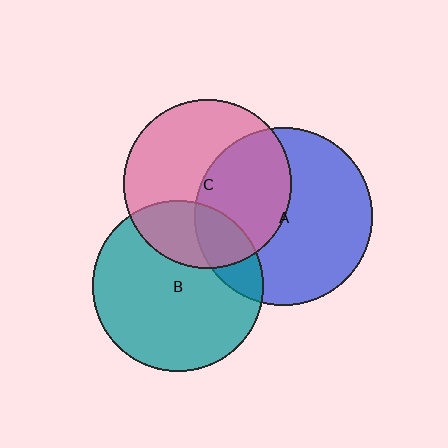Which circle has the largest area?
Circle A (blue).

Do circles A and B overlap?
Yes.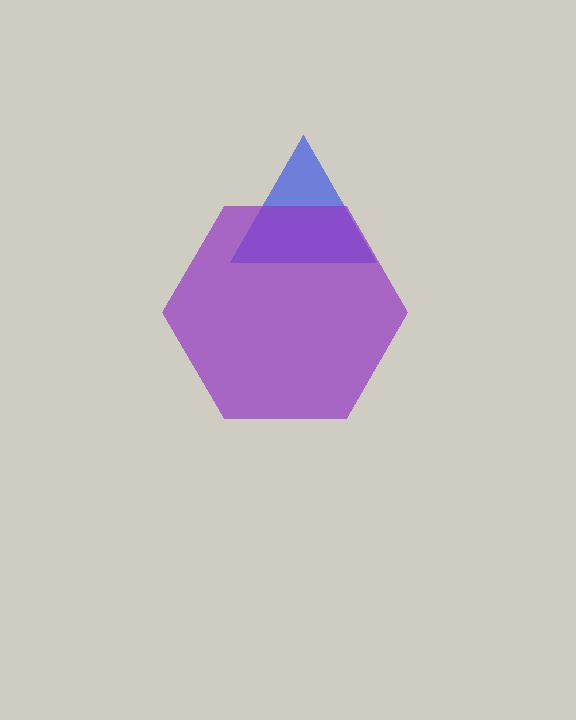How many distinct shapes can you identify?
There are 2 distinct shapes: a blue triangle, a purple hexagon.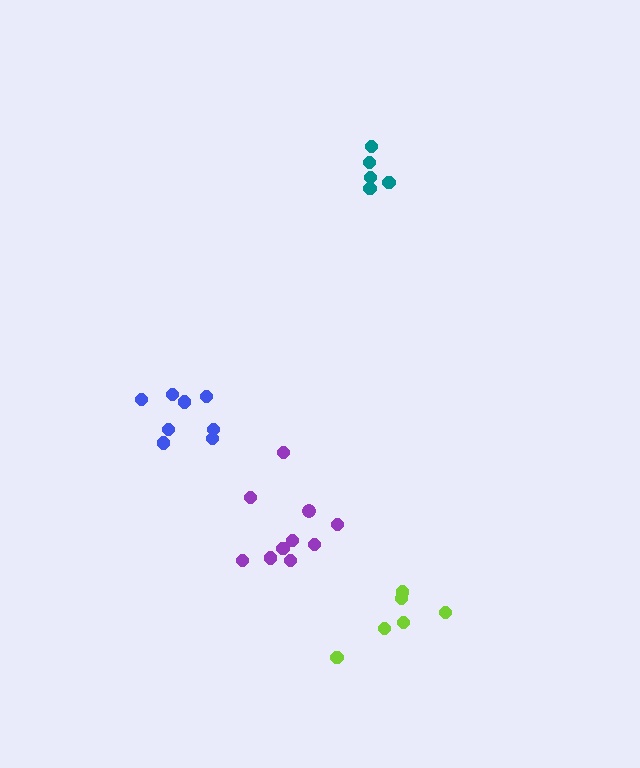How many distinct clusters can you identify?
There are 4 distinct clusters.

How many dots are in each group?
Group 1: 6 dots, Group 2: 5 dots, Group 3: 10 dots, Group 4: 8 dots (29 total).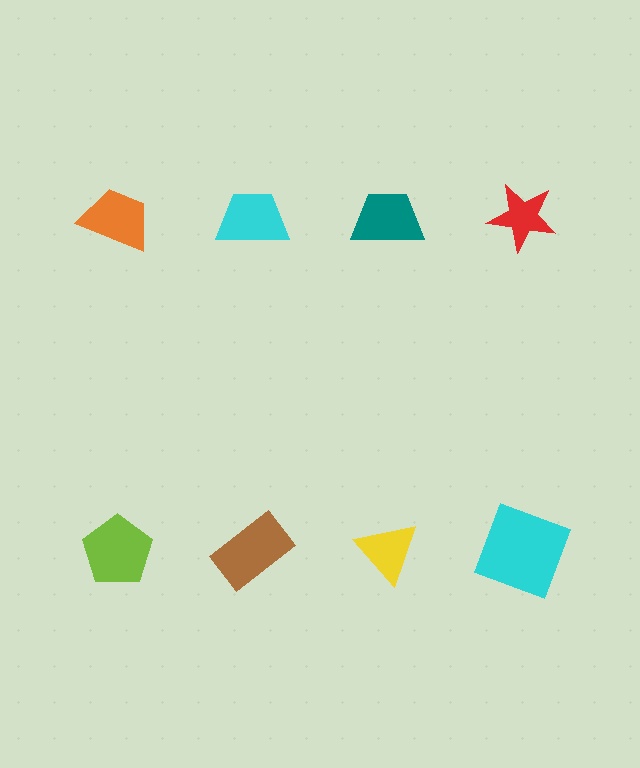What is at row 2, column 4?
A cyan square.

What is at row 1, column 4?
A red star.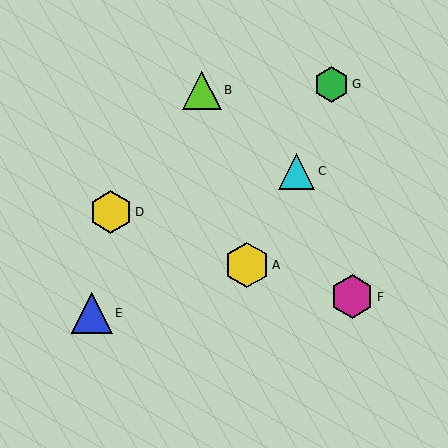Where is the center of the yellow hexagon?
The center of the yellow hexagon is at (111, 212).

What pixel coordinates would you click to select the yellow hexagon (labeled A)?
Click at (247, 265) to select the yellow hexagon A.